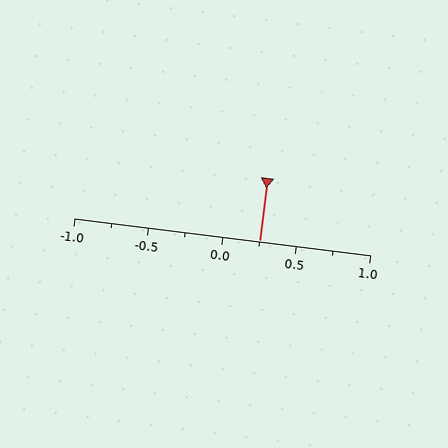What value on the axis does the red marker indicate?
The marker indicates approximately 0.25.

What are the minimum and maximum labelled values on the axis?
The axis runs from -1.0 to 1.0.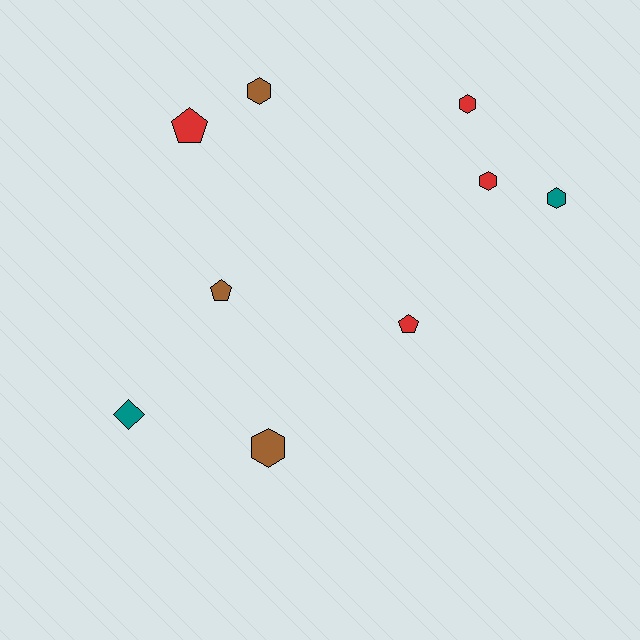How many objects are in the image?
There are 9 objects.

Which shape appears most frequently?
Hexagon, with 5 objects.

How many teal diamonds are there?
There is 1 teal diamond.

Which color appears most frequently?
Red, with 4 objects.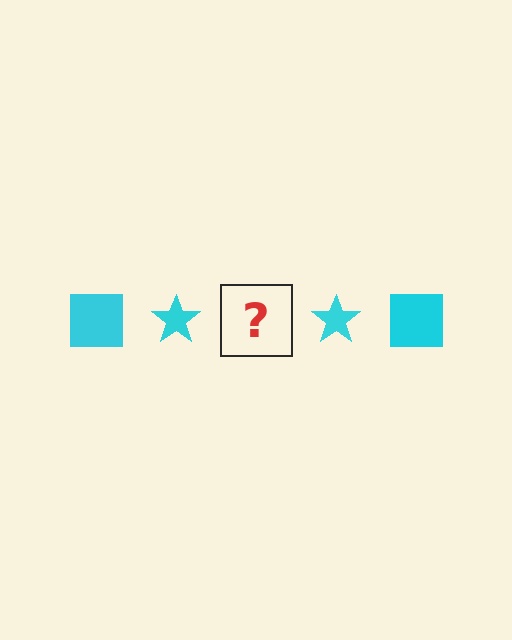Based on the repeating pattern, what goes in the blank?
The blank should be a cyan square.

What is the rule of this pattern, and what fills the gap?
The rule is that the pattern cycles through square, star shapes in cyan. The gap should be filled with a cyan square.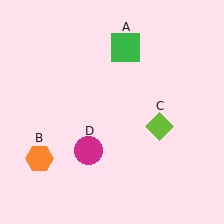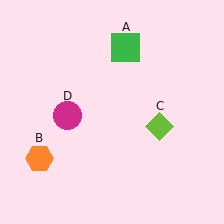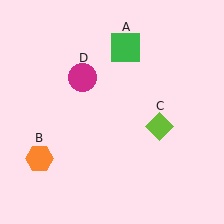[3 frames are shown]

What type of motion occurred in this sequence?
The magenta circle (object D) rotated clockwise around the center of the scene.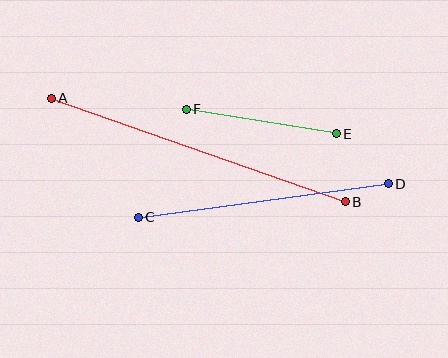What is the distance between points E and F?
The distance is approximately 152 pixels.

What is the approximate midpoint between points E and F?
The midpoint is at approximately (261, 121) pixels.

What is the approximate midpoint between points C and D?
The midpoint is at approximately (263, 201) pixels.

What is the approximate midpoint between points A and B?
The midpoint is at approximately (198, 150) pixels.